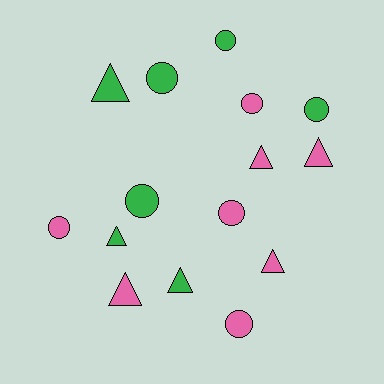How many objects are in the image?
There are 15 objects.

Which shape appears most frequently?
Circle, with 8 objects.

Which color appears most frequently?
Pink, with 8 objects.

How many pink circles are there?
There are 4 pink circles.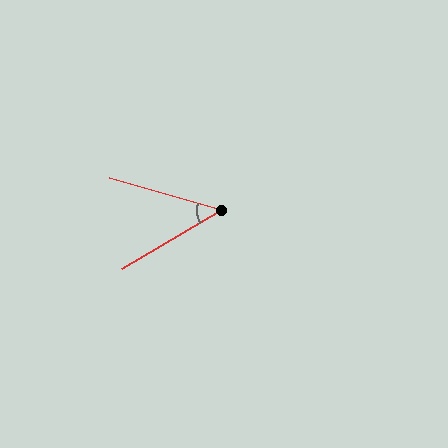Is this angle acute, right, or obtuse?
It is acute.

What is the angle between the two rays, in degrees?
Approximately 46 degrees.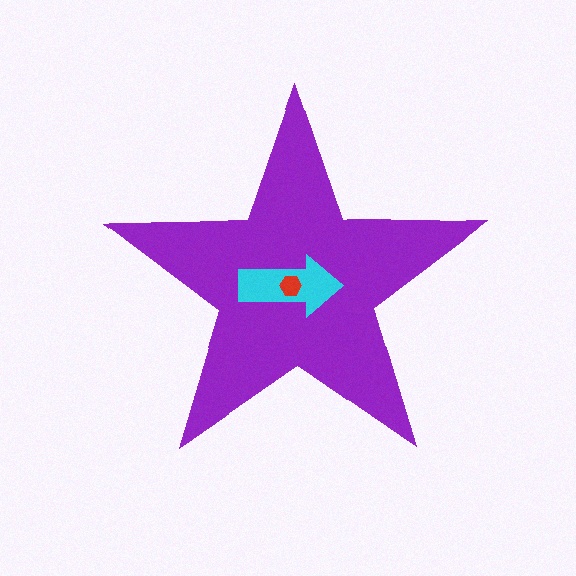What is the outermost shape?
The purple star.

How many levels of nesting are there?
3.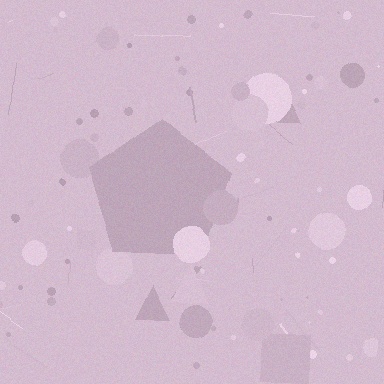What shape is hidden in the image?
A pentagon is hidden in the image.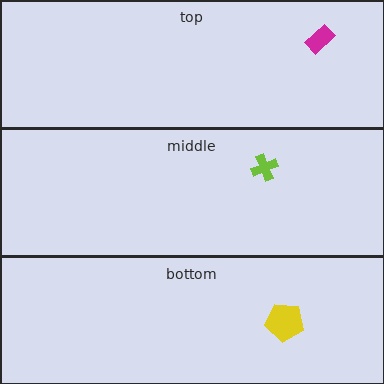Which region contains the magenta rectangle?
The top region.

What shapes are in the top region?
The magenta rectangle.